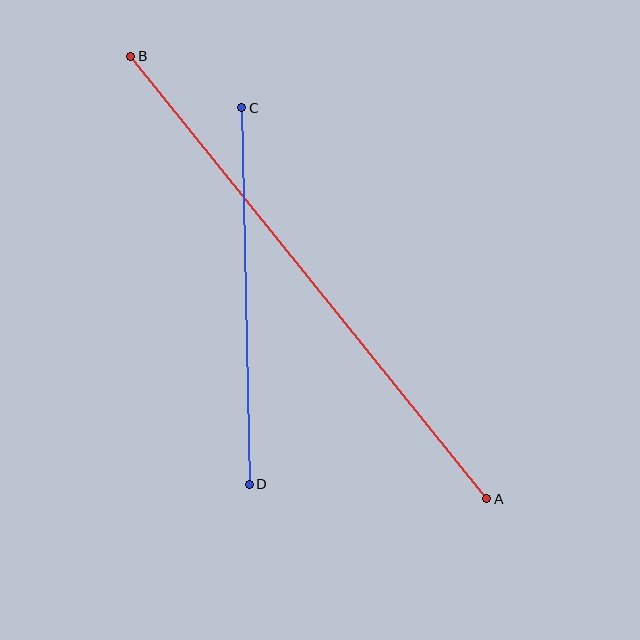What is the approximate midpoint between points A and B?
The midpoint is at approximately (309, 278) pixels.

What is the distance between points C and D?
The distance is approximately 377 pixels.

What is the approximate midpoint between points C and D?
The midpoint is at approximately (245, 296) pixels.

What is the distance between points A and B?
The distance is approximately 568 pixels.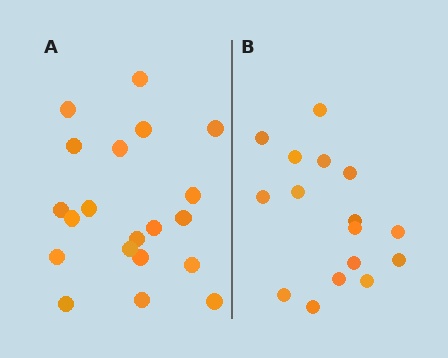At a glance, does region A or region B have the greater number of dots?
Region A (the left region) has more dots.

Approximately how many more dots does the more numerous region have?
Region A has about 4 more dots than region B.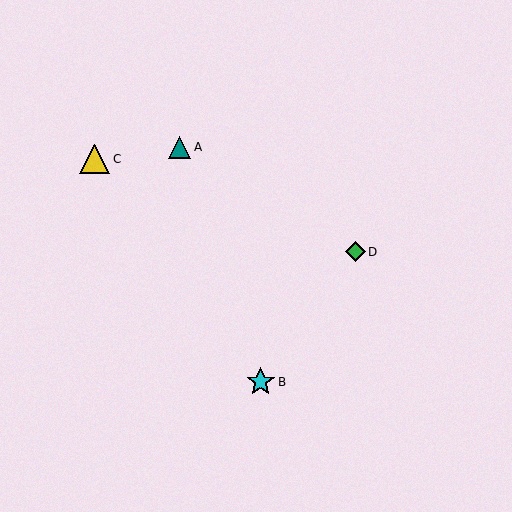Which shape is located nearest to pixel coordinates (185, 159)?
The teal triangle (labeled A) at (180, 147) is nearest to that location.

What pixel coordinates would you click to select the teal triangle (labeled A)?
Click at (180, 147) to select the teal triangle A.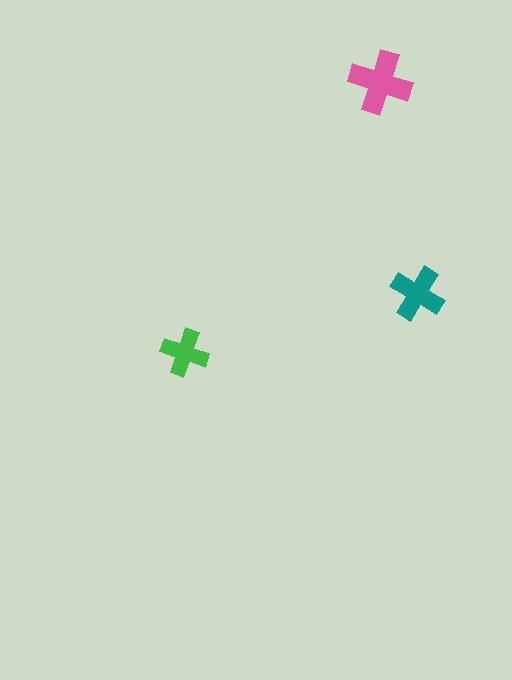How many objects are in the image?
There are 3 objects in the image.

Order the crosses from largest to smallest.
the pink one, the teal one, the green one.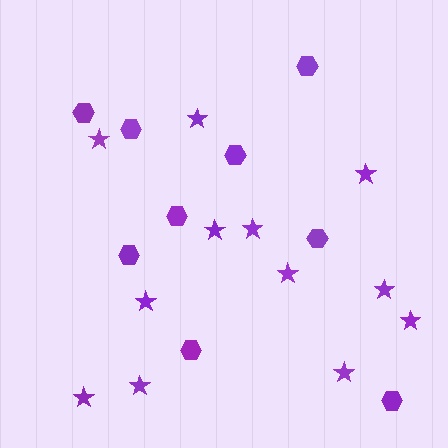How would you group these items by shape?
There are 2 groups: one group of stars (12) and one group of hexagons (9).